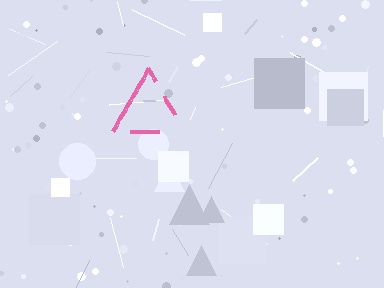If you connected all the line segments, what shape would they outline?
They would outline a triangle.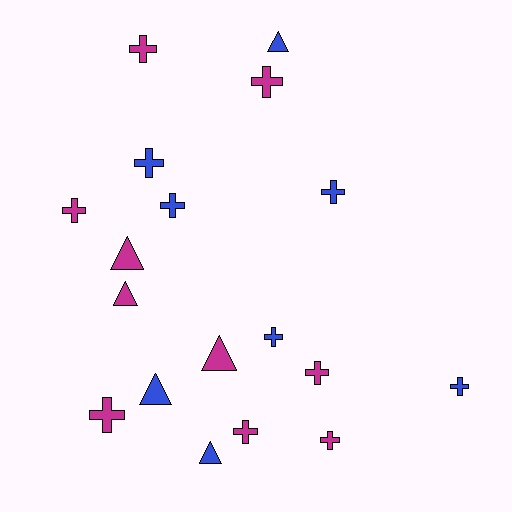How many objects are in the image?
There are 18 objects.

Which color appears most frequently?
Magenta, with 10 objects.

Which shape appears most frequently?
Cross, with 12 objects.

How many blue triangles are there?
There are 3 blue triangles.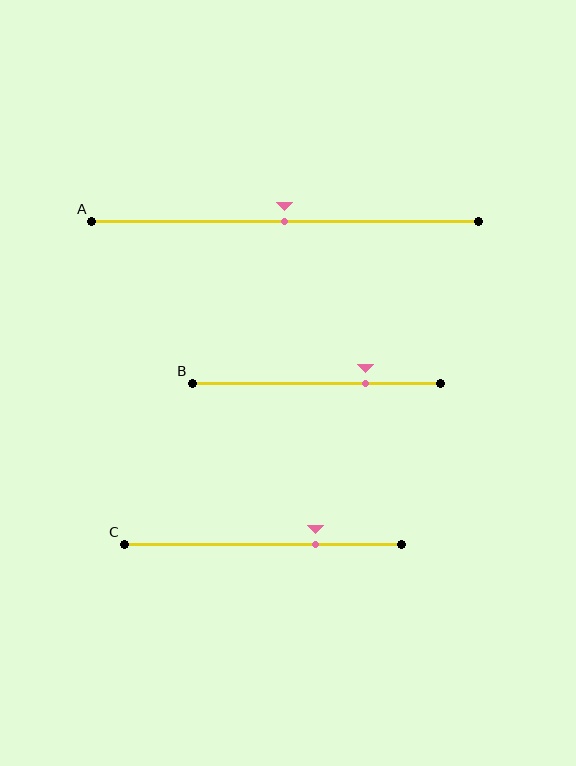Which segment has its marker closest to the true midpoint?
Segment A has its marker closest to the true midpoint.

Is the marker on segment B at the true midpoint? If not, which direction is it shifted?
No, the marker on segment B is shifted to the right by about 20% of the segment length.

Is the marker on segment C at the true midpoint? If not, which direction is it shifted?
No, the marker on segment C is shifted to the right by about 19% of the segment length.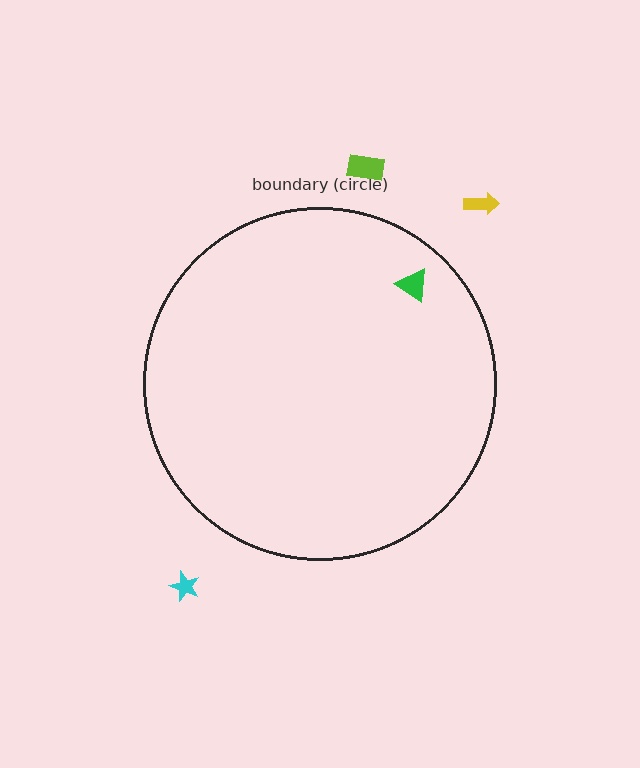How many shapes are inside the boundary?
1 inside, 3 outside.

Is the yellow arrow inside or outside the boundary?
Outside.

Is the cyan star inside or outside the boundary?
Outside.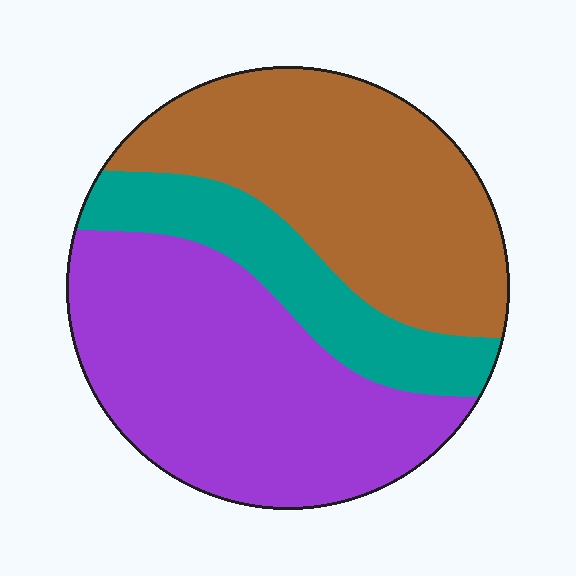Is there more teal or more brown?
Brown.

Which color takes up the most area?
Purple, at roughly 45%.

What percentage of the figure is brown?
Brown takes up about three eighths (3/8) of the figure.